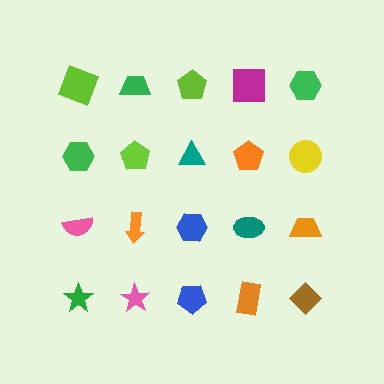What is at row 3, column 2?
An orange arrow.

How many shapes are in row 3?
5 shapes.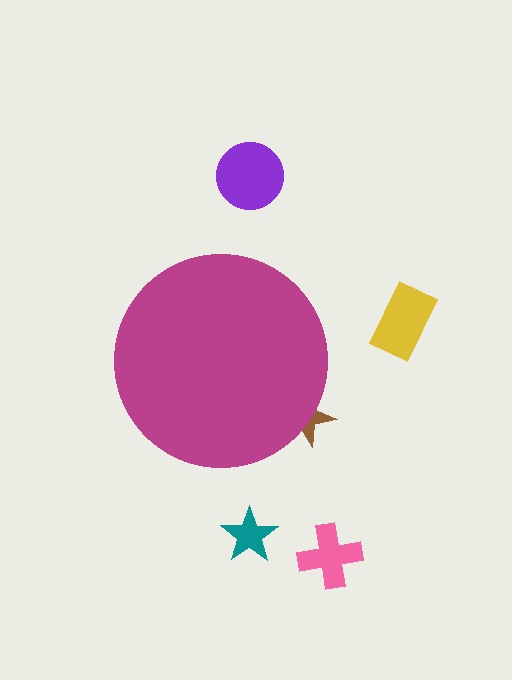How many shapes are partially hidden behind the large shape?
1 shape is partially hidden.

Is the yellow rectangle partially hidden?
No, the yellow rectangle is fully visible.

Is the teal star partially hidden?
No, the teal star is fully visible.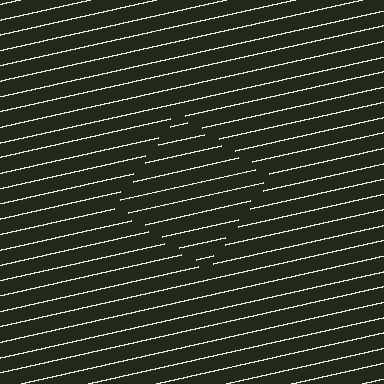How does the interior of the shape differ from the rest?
The interior of the shape contains the same grating, shifted by half a period — the contour is defined by the phase discontinuity where line-ends from the inner and outer gratings abut.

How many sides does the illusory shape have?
4 sides — the line-ends trace a square.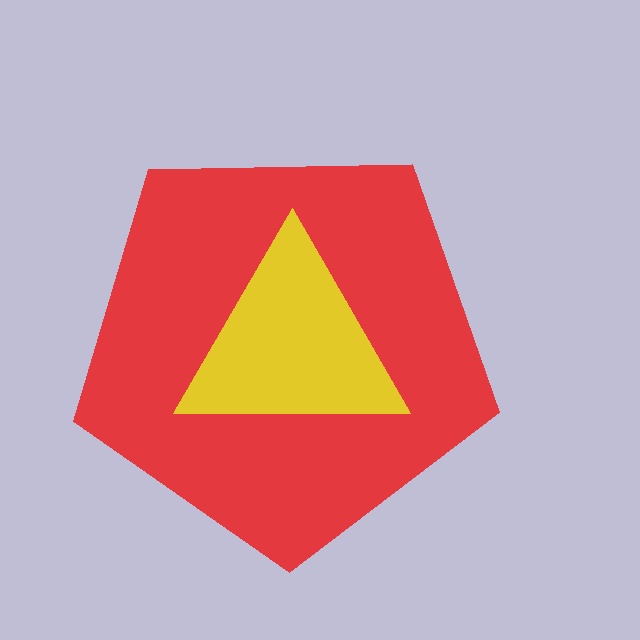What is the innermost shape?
The yellow triangle.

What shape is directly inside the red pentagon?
The yellow triangle.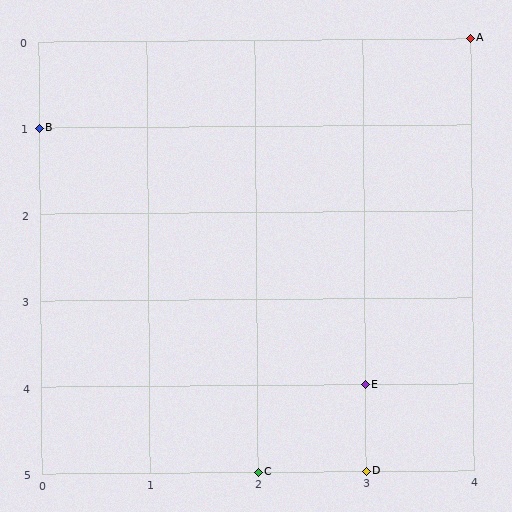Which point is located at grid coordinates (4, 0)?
Point A is at (4, 0).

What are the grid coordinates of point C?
Point C is at grid coordinates (2, 5).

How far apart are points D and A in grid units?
Points D and A are 1 column and 5 rows apart (about 5.1 grid units diagonally).